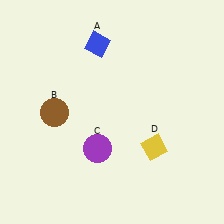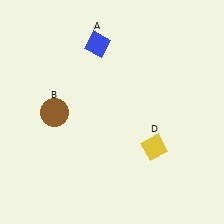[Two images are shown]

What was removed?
The purple circle (C) was removed in Image 2.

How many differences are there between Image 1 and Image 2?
There is 1 difference between the two images.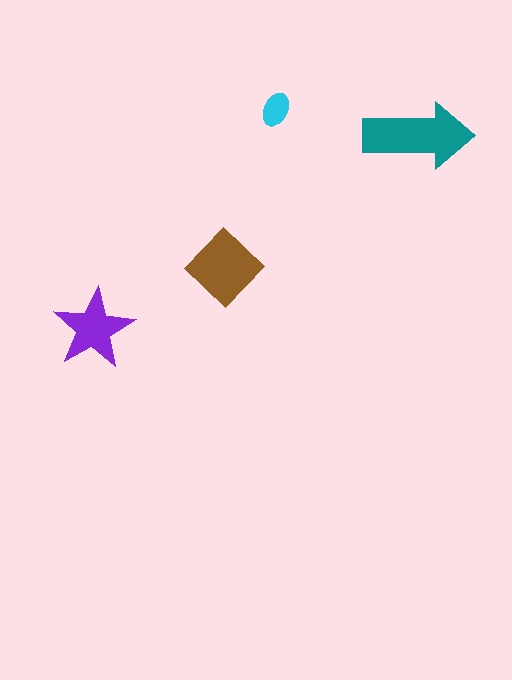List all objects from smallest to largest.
The cyan ellipse, the purple star, the brown diamond, the teal arrow.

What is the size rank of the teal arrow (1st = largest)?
1st.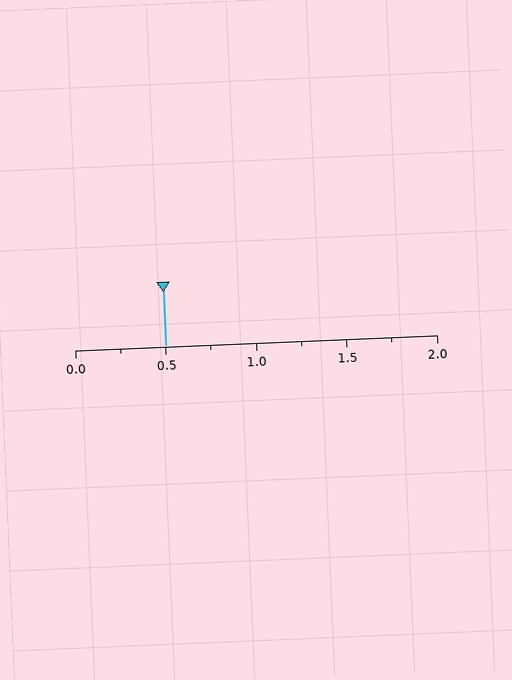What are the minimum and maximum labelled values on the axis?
The axis runs from 0.0 to 2.0.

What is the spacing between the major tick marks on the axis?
The major ticks are spaced 0.5 apart.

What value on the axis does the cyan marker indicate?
The marker indicates approximately 0.5.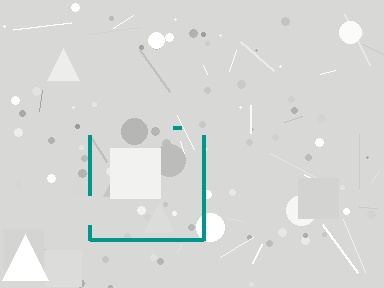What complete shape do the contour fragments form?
The contour fragments form a square.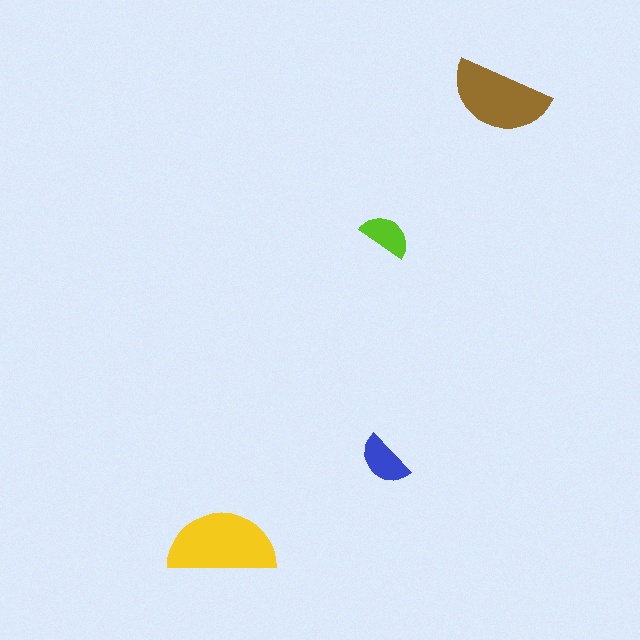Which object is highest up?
The brown semicircle is topmost.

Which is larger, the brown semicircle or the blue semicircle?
The brown one.